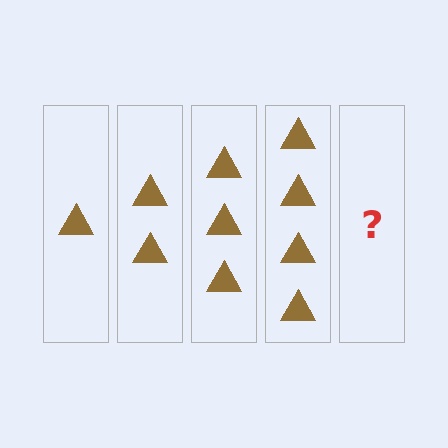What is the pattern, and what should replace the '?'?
The pattern is that each step adds one more triangle. The '?' should be 5 triangles.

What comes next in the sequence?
The next element should be 5 triangles.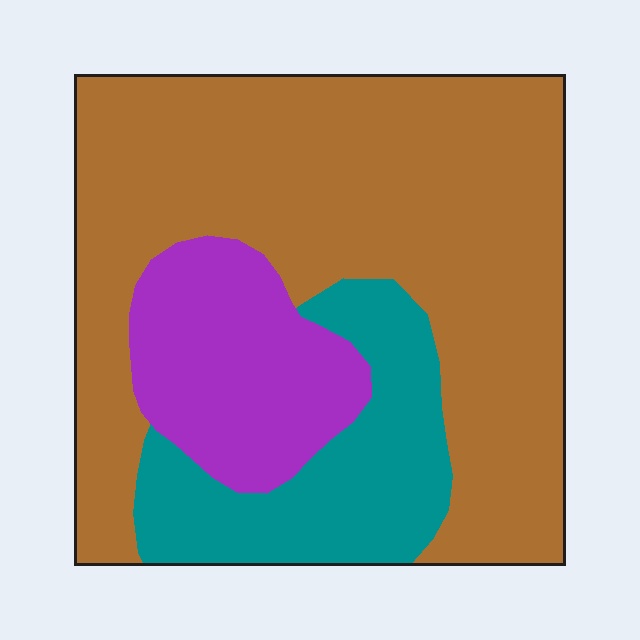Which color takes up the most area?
Brown, at roughly 65%.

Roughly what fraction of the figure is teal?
Teal takes up about one fifth (1/5) of the figure.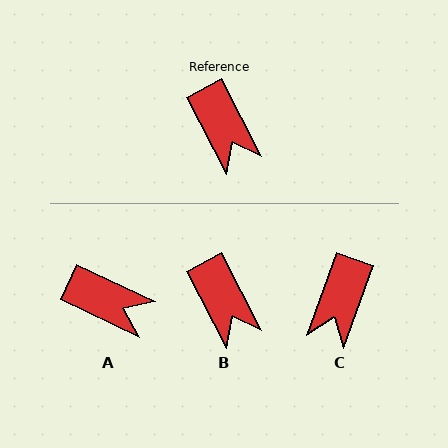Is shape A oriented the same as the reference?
No, it is off by about 37 degrees.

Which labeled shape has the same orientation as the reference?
B.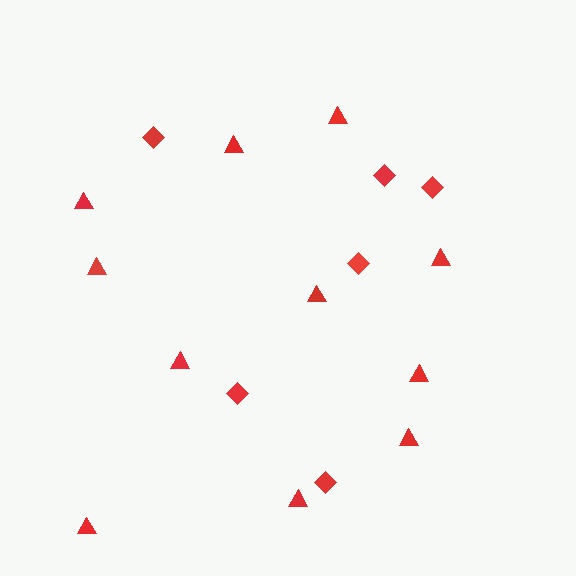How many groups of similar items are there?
There are 2 groups: one group of triangles (11) and one group of diamonds (6).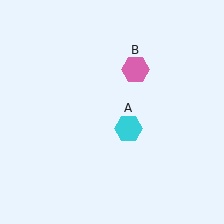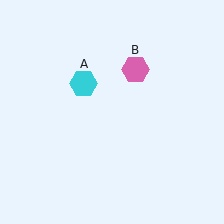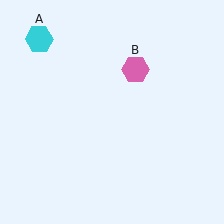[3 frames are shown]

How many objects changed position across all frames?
1 object changed position: cyan hexagon (object A).